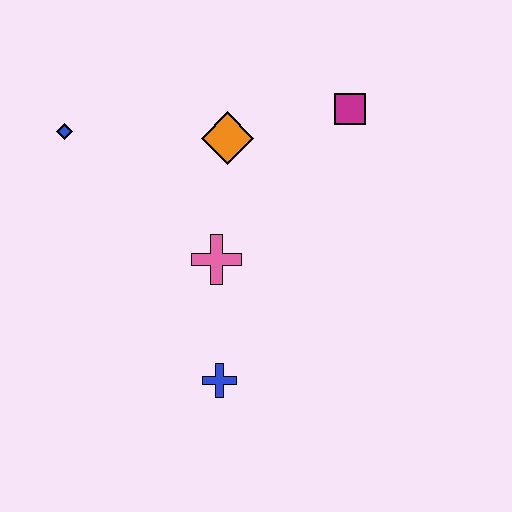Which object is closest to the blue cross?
The pink cross is closest to the blue cross.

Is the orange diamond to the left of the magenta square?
Yes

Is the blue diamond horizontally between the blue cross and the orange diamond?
No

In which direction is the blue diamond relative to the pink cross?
The blue diamond is to the left of the pink cross.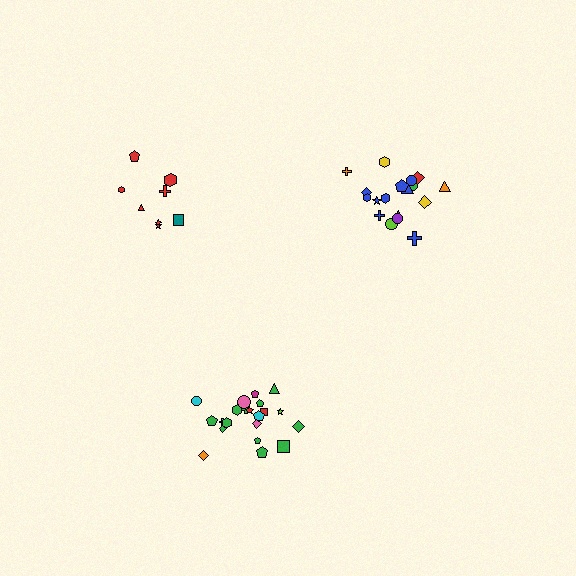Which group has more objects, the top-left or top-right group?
The top-right group.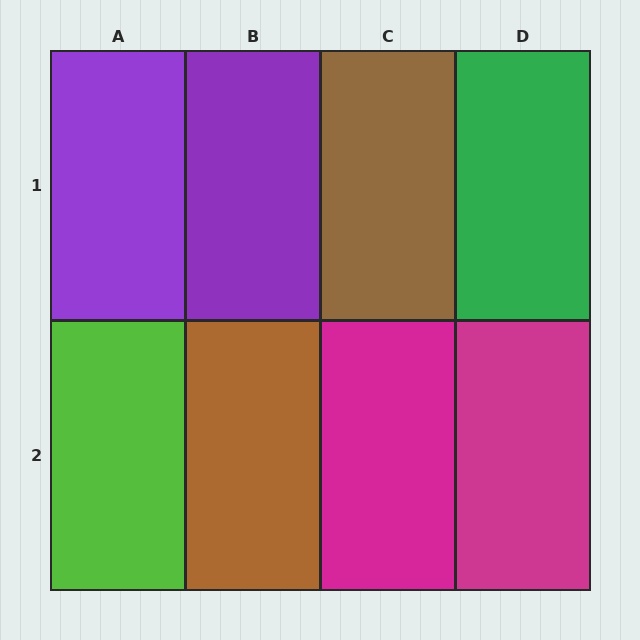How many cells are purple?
2 cells are purple.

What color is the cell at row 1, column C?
Brown.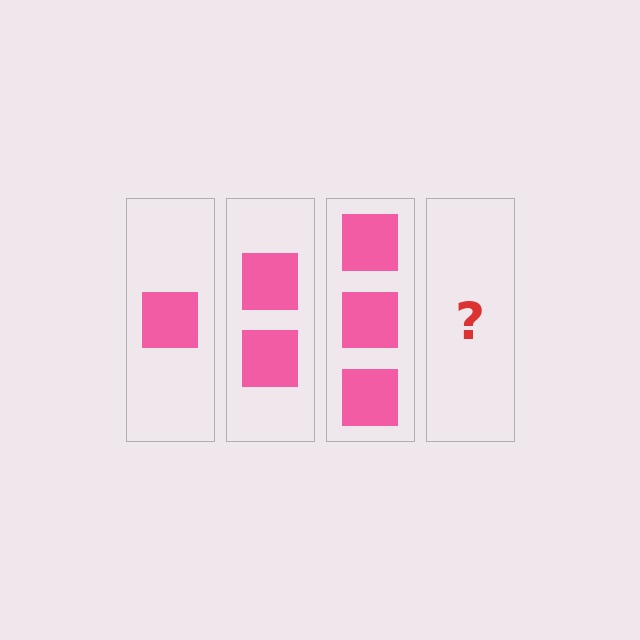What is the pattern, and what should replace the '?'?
The pattern is that each step adds one more square. The '?' should be 4 squares.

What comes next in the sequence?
The next element should be 4 squares.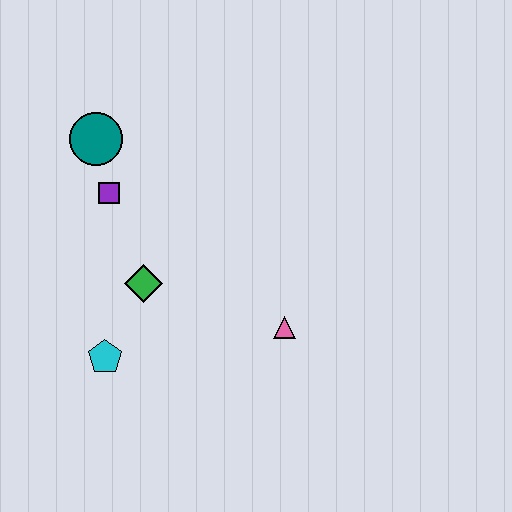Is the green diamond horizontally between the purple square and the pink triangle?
Yes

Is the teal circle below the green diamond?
No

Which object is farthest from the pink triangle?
The teal circle is farthest from the pink triangle.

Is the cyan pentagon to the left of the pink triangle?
Yes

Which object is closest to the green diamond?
The cyan pentagon is closest to the green diamond.